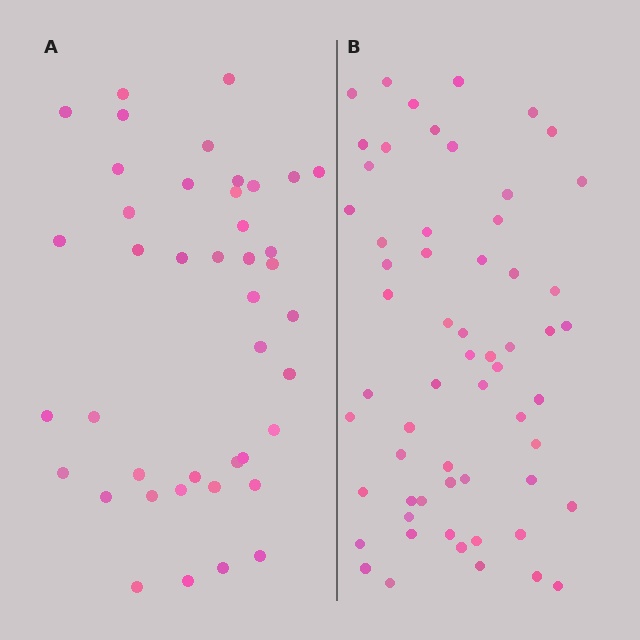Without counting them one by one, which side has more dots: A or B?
Region B (the right region) has more dots.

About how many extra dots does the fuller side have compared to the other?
Region B has approximately 20 more dots than region A.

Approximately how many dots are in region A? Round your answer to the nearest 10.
About 40 dots. (The exact count is 42, which rounds to 40.)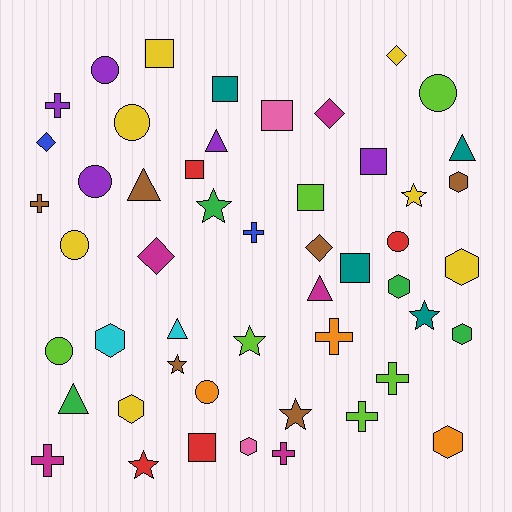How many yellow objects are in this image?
There are 7 yellow objects.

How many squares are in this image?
There are 8 squares.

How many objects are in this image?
There are 50 objects.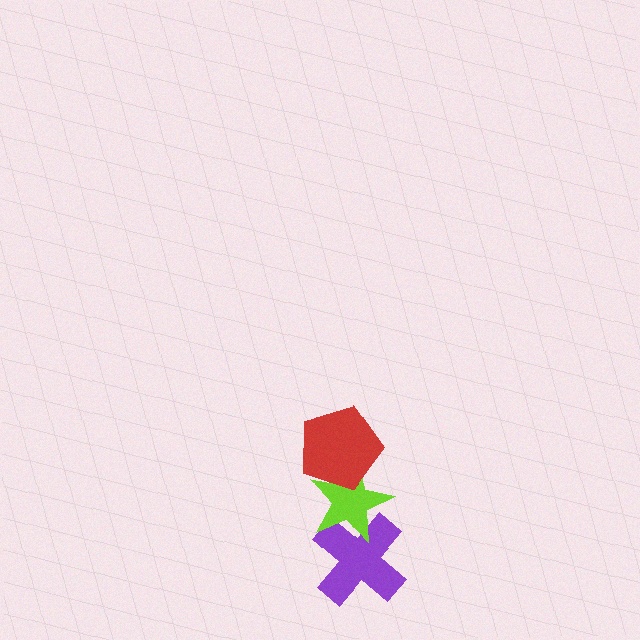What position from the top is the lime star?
The lime star is 2nd from the top.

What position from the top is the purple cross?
The purple cross is 3rd from the top.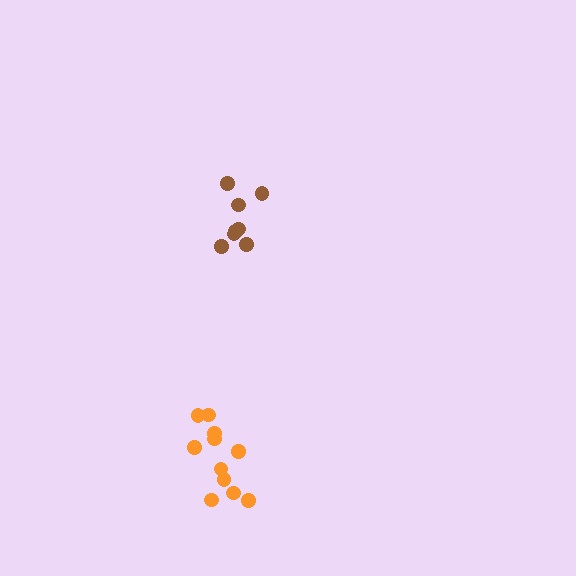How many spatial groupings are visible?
There are 2 spatial groupings.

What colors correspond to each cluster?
The clusters are colored: brown, orange.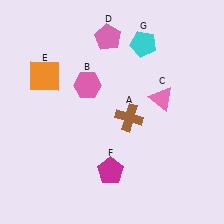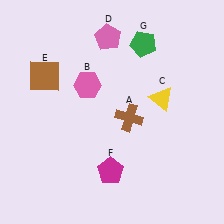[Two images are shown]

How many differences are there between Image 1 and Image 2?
There are 3 differences between the two images.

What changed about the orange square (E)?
In Image 1, E is orange. In Image 2, it changed to brown.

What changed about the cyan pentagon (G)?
In Image 1, G is cyan. In Image 2, it changed to green.